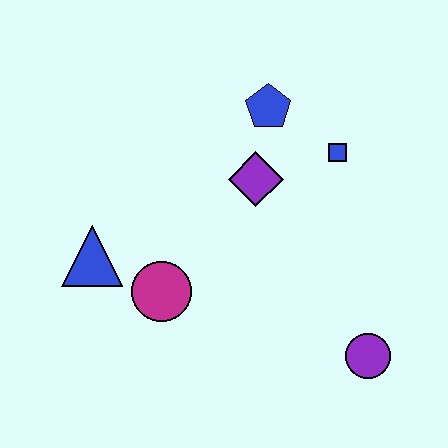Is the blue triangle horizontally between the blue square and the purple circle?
No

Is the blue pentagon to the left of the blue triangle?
No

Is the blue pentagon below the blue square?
No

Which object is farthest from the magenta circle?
The blue square is farthest from the magenta circle.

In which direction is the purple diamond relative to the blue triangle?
The purple diamond is to the right of the blue triangle.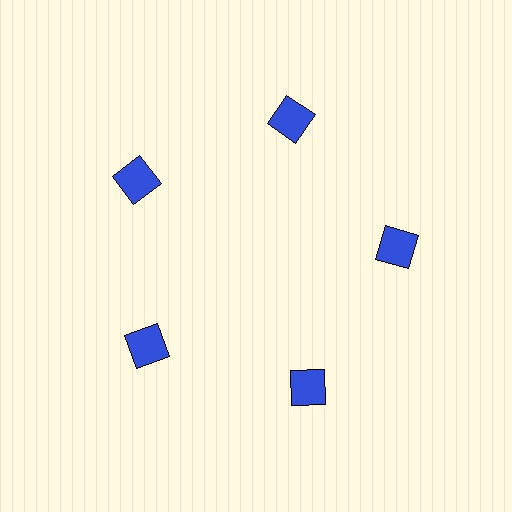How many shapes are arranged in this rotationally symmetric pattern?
There are 5 shapes, arranged in 5 groups of 1.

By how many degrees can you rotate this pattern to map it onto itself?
The pattern maps onto itself every 72 degrees of rotation.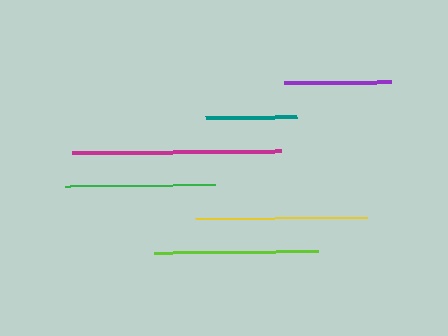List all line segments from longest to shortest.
From longest to shortest: magenta, yellow, lime, green, purple, teal.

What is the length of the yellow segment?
The yellow segment is approximately 173 pixels long.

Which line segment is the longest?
The magenta line is the longest at approximately 209 pixels.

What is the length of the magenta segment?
The magenta segment is approximately 209 pixels long.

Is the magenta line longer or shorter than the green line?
The magenta line is longer than the green line.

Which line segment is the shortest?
The teal line is the shortest at approximately 91 pixels.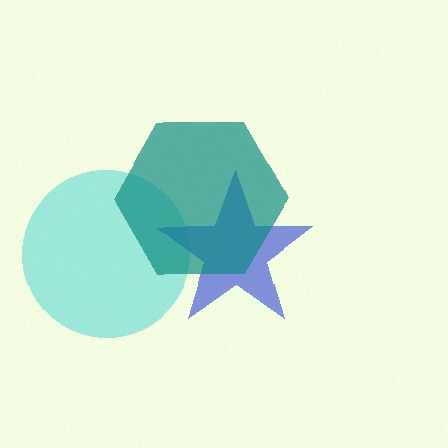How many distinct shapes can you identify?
There are 3 distinct shapes: a cyan circle, a blue star, a teal hexagon.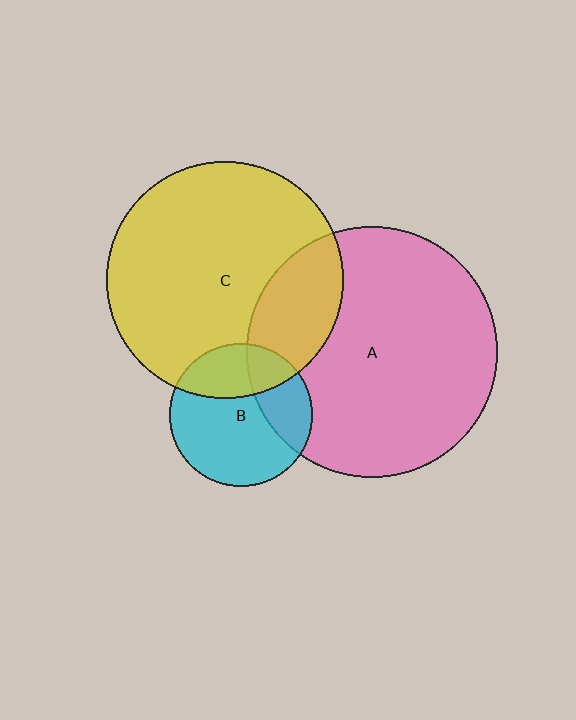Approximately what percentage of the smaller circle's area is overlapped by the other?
Approximately 30%.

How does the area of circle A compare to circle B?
Approximately 3.1 times.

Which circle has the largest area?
Circle A (pink).